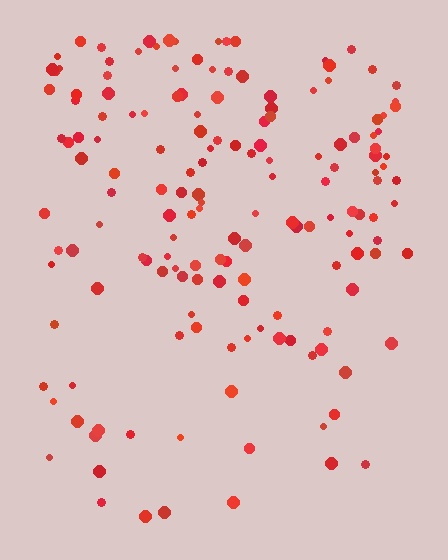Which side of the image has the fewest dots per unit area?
The bottom.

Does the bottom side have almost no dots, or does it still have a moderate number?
Still a moderate number, just noticeably fewer than the top.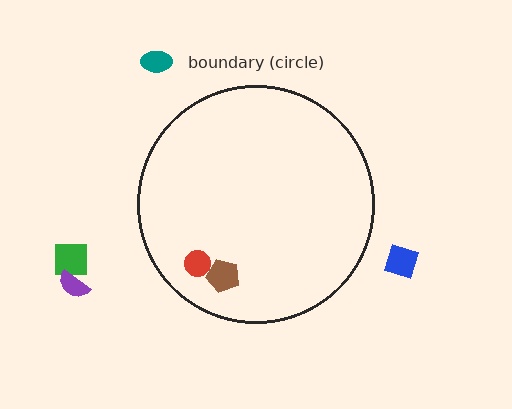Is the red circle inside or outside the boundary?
Inside.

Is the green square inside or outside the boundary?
Outside.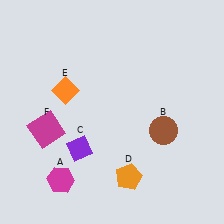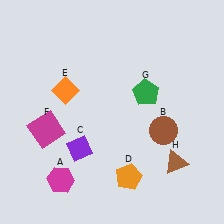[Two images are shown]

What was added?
A green pentagon (G), a brown triangle (H) were added in Image 2.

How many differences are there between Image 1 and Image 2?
There are 2 differences between the two images.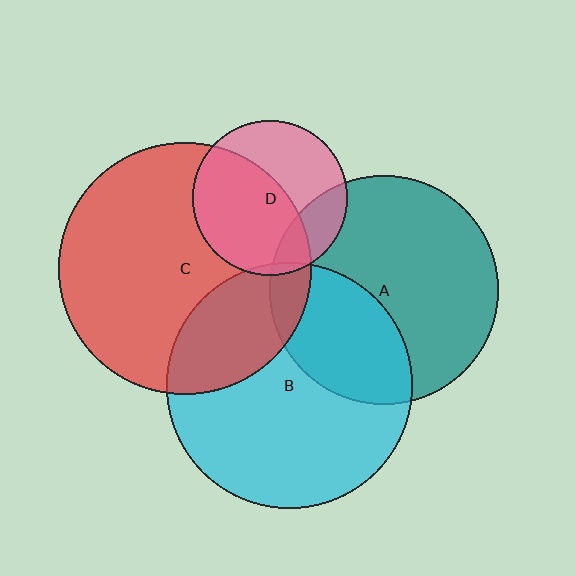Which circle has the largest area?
Circle C (red).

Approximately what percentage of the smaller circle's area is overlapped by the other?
Approximately 10%.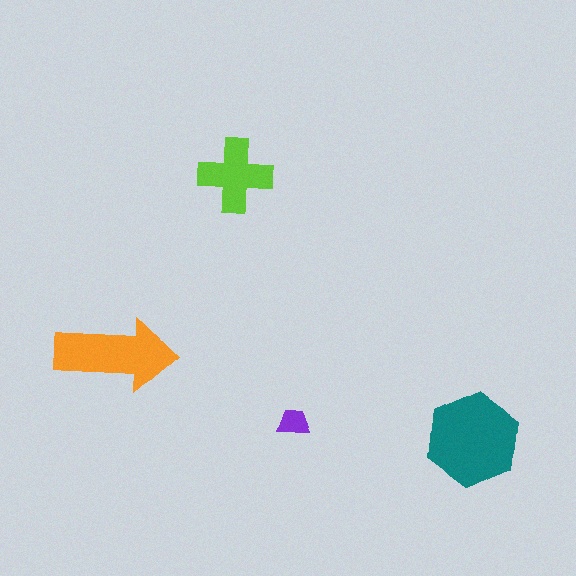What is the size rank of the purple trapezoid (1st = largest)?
4th.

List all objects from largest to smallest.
The teal hexagon, the orange arrow, the lime cross, the purple trapezoid.